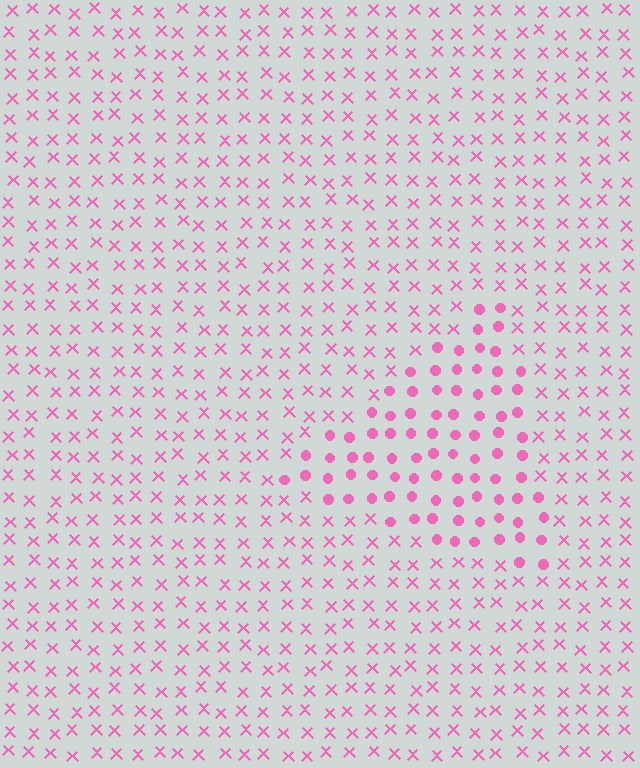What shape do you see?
I see a triangle.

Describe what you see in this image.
The image is filled with small pink elements arranged in a uniform grid. A triangle-shaped region contains circles, while the surrounding area contains X marks. The boundary is defined purely by the change in element shape.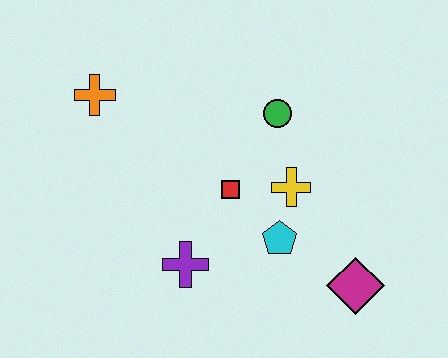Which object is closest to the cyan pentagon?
The yellow cross is closest to the cyan pentagon.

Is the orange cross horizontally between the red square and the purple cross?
No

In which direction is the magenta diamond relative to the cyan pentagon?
The magenta diamond is to the right of the cyan pentagon.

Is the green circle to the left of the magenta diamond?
Yes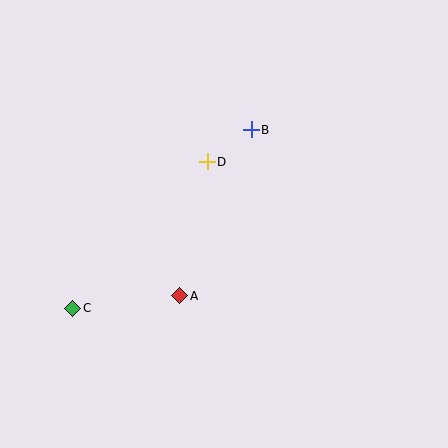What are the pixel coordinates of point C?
Point C is at (73, 308).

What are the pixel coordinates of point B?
Point B is at (251, 130).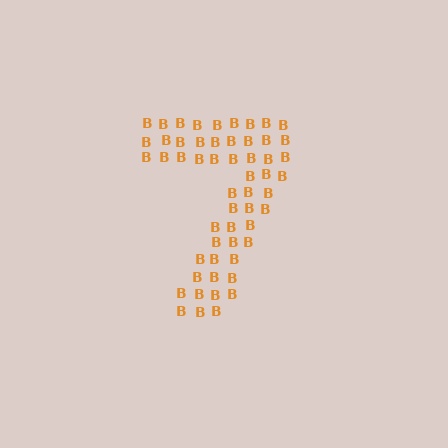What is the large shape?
The large shape is the digit 7.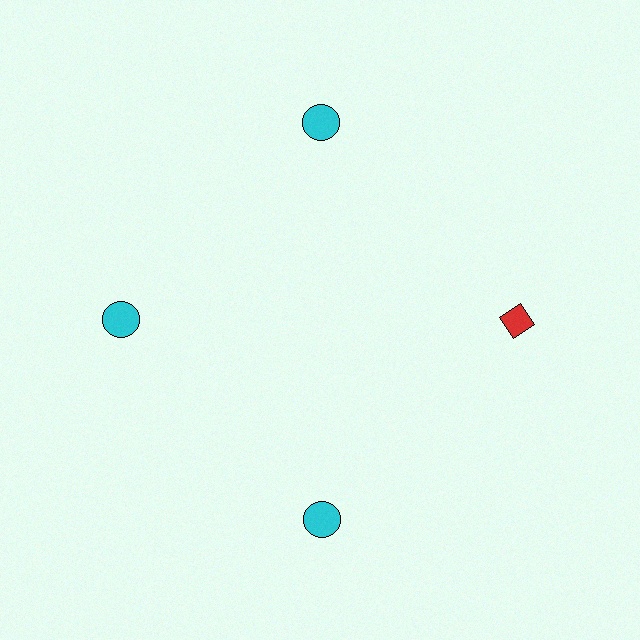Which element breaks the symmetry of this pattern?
The red diamond at roughly the 3 o'clock position breaks the symmetry. All other shapes are cyan circles.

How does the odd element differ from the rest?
It differs in both color (red instead of cyan) and shape (diamond instead of circle).